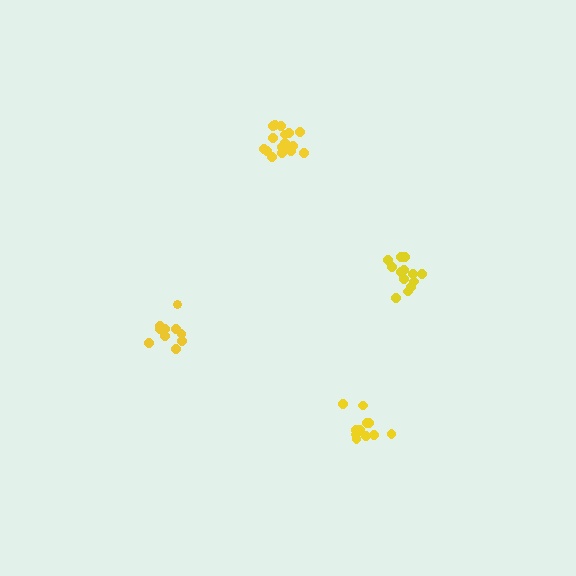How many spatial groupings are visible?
There are 4 spatial groupings.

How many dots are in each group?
Group 1: 17 dots, Group 2: 11 dots, Group 3: 11 dots, Group 4: 13 dots (52 total).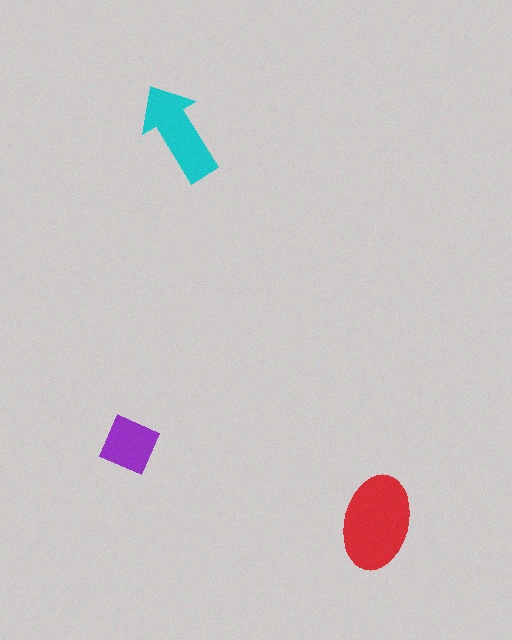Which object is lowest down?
The red ellipse is bottommost.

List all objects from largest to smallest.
The red ellipse, the cyan arrow, the purple diamond.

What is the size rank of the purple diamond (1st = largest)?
3rd.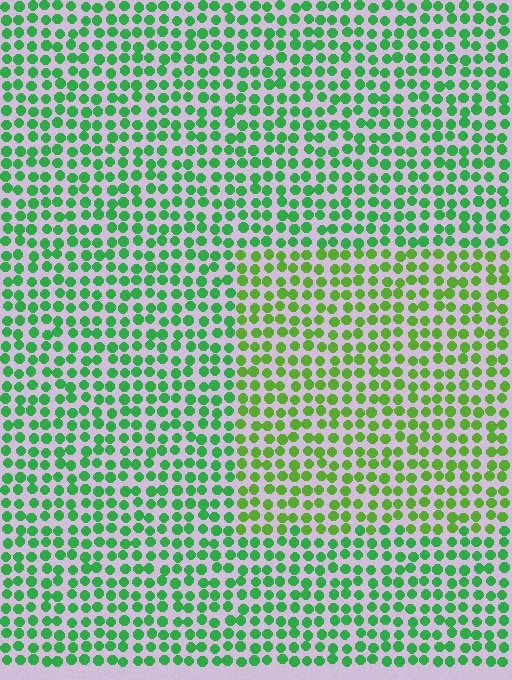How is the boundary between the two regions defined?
The boundary is defined purely by a slight shift in hue (about 32 degrees). Spacing, size, and orientation are identical on both sides.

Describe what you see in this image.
The image is filled with small green elements in a uniform arrangement. A rectangle-shaped region is visible where the elements are tinted to a slightly different hue, forming a subtle color boundary.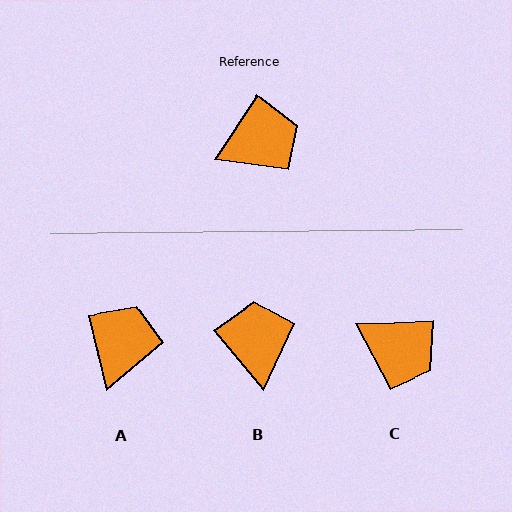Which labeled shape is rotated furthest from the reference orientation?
B, about 73 degrees away.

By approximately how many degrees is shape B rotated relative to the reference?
Approximately 73 degrees counter-clockwise.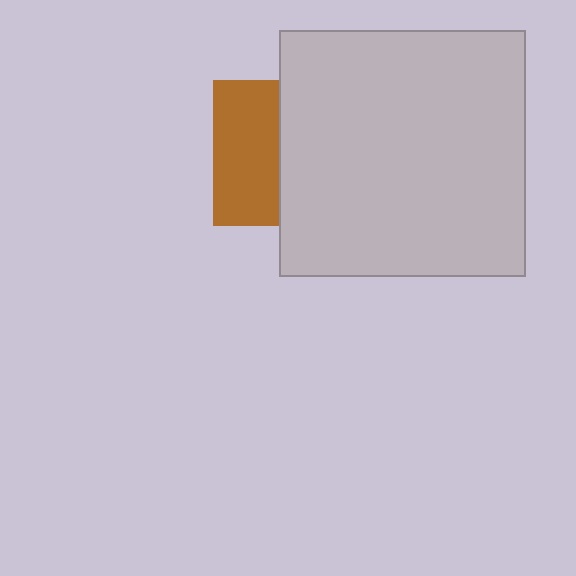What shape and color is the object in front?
The object in front is a light gray square.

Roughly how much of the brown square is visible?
About half of it is visible (roughly 45%).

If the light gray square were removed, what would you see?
You would see the complete brown square.